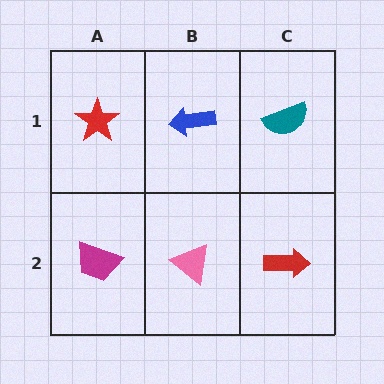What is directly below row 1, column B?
A pink triangle.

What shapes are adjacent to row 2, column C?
A teal semicircle (row 1, column C), a pink triangle (row 2, column B).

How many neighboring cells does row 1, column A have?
2.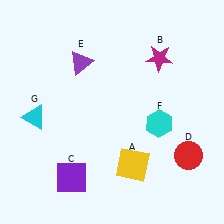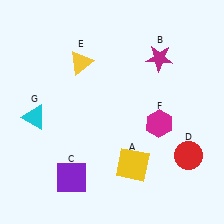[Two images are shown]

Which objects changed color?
E changed from purple to yellow. F changed from cyan to magenta.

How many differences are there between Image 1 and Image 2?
There are 2 differences between the two images.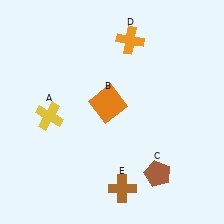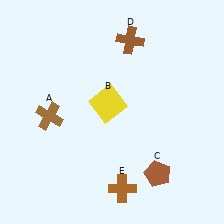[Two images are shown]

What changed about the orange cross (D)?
In Image 1, D is orange. In Image 2, it changed to brown.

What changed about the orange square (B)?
In Image 1, B is orange. In Image 2, it changed to yellow.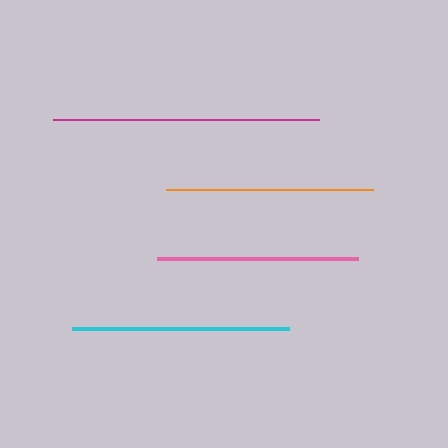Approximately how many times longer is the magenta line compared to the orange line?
The magenta line is approximately 1.3 times the length of the orange line.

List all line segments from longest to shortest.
From longest to shortest: magenta, cyan, orange, pink.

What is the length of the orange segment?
The orange segment is approximately 208 pixels long.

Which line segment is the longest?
The magenta line is the longest at approximately 265 pixels.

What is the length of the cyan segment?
The cyan segment is approximately 217 pixels long.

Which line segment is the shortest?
The pink line is the shortest at approximately 201 pixels.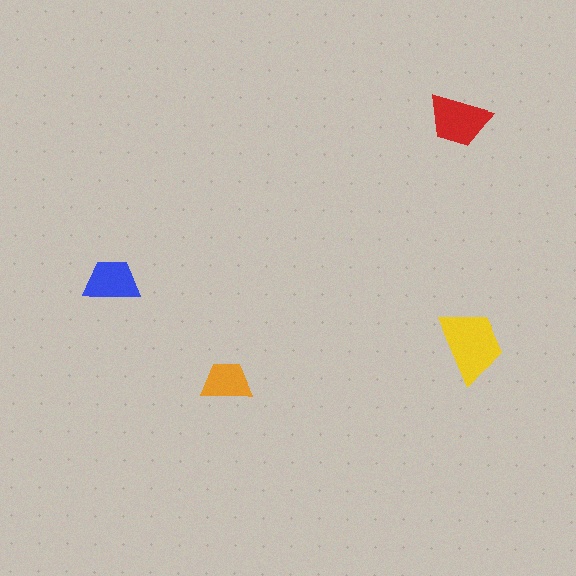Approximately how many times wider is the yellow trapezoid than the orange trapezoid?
About 1.5 times wider.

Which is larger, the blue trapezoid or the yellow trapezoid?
The yellow one.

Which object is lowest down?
The orange trapezoid is bottommost.